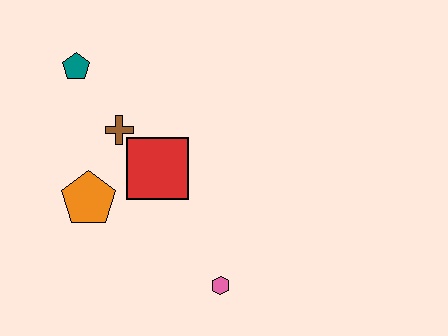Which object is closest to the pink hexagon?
The red square is closest to the pink hexagon.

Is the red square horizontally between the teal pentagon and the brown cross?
No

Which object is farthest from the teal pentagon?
The pink hexagon is farthest from the teal pentagon.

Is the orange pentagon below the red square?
Yes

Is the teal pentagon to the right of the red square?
No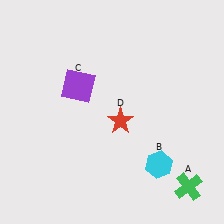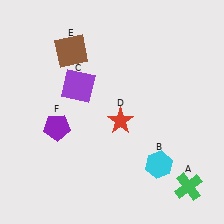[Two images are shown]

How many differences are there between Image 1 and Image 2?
There are 2 differences between the two images.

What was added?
A brown square (E), a purple pentagon (F) were added in Image 2.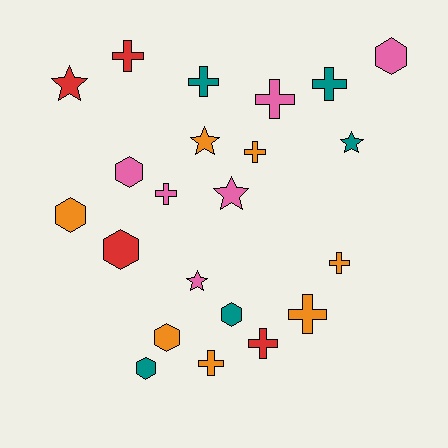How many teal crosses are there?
There are 2 teal crosses.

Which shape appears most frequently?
Cross, with 10 objects.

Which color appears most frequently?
Orange, with 7 objects.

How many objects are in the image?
There are 22 objects.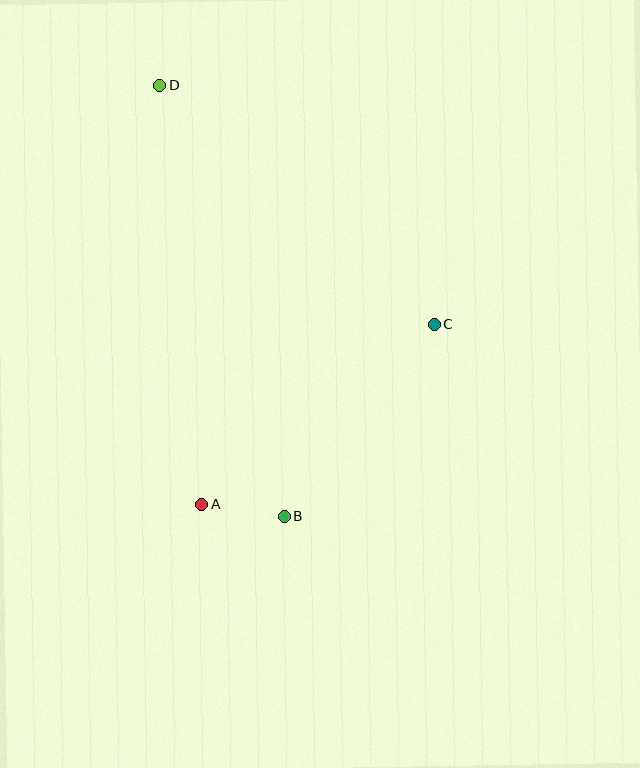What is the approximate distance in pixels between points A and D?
The distance between A and D is approximately 421 pixels.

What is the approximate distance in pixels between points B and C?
The distance between B and C is approximately 244 pixels.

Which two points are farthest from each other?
Points B and D are farthest from each other.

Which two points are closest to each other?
Points A and B are closest to each other.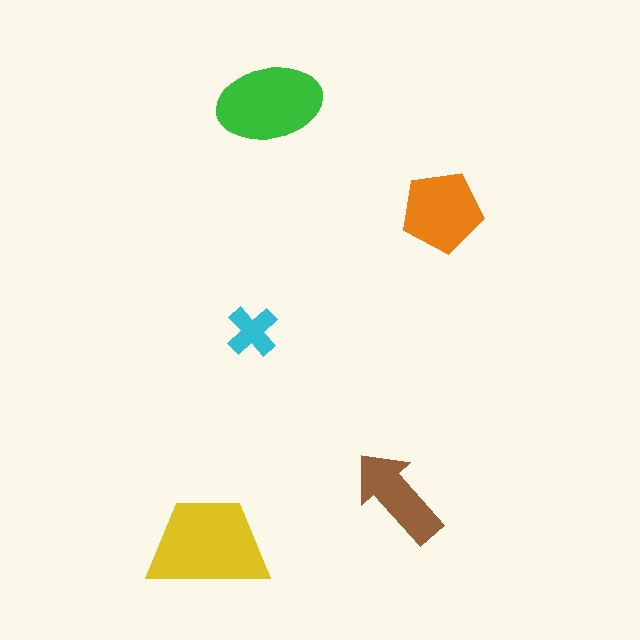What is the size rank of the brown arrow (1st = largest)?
4th.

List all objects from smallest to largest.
The cyan cross, the brown arrow, the orange pentagon, the green ellipse, the yellow trapezoid.